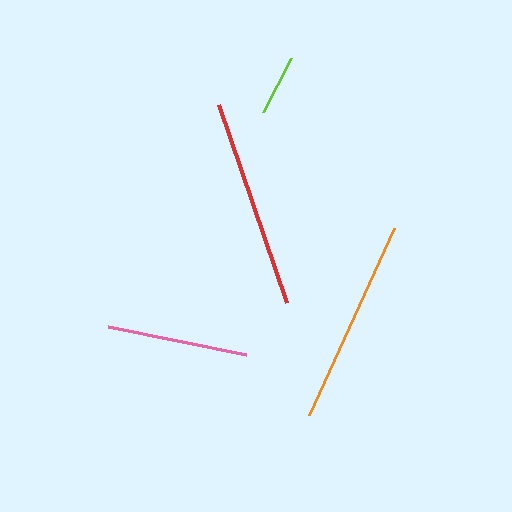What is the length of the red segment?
The red segment is approximately 209 pixels long.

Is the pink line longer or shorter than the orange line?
The orange line is longer than the pink line.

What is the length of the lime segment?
The lime segment is approximately 60 pixels long.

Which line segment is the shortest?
The lime line is the shortest at approximately 60 pixels.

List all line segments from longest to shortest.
From longest to shortest: red, orange, pink, lime.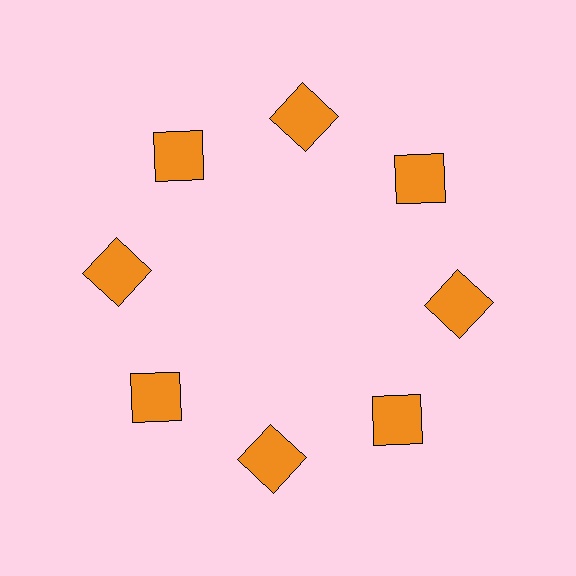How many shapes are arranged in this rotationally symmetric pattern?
There are 8 shapes, arranged in 8 groups of 1.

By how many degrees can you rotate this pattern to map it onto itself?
The pattern maps onto itself every 45 degrees of rotation.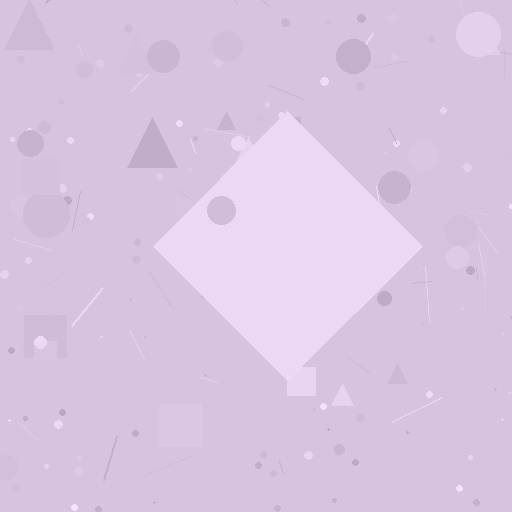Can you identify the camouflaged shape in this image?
The camouflaged shape is a diamond.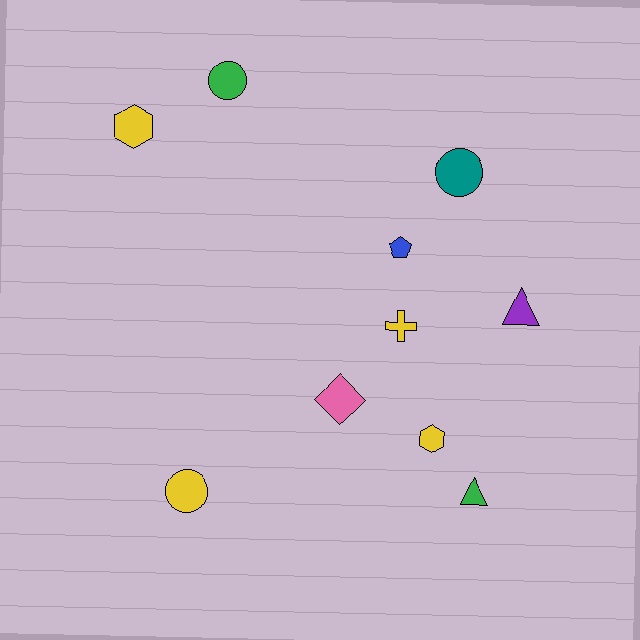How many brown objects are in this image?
There are no brown objects.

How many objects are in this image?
There are 10 objects.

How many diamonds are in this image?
There is 1 diamond.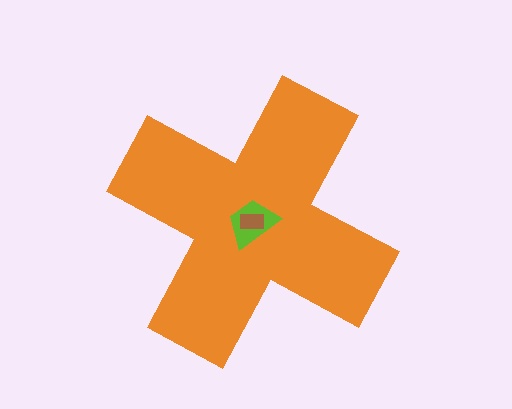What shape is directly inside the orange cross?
The lime trapezoid.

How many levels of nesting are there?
3.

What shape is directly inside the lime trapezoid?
The brown rectangle.